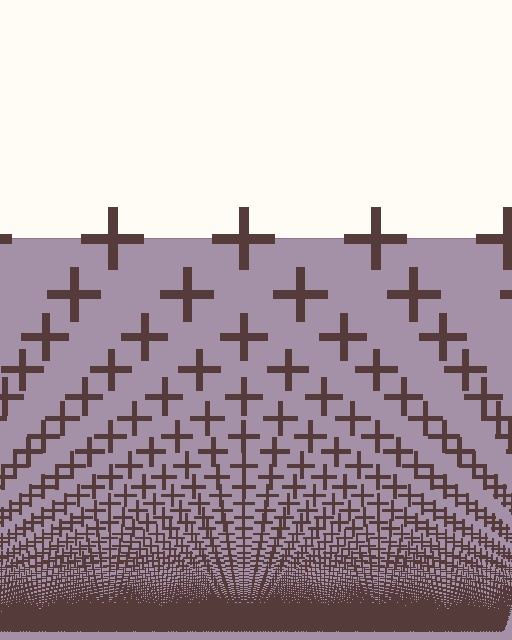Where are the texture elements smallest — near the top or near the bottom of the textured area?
Near the bottom.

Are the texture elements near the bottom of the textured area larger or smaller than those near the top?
Smaller. The gradient is inverted — elements near the bottom are smaller and denser.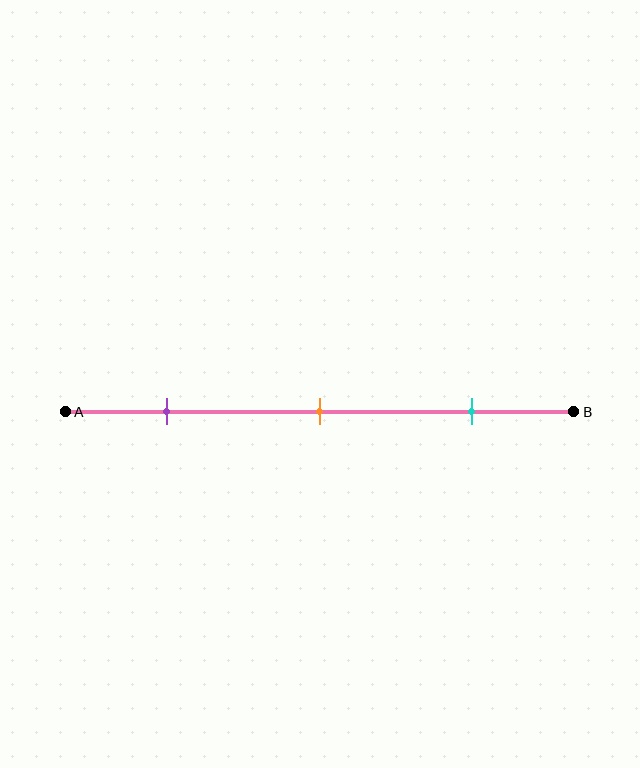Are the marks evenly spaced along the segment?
Yes, the marks are approximately evenly spaced.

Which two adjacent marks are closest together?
The purple and orange marks are the closest adjacent pair.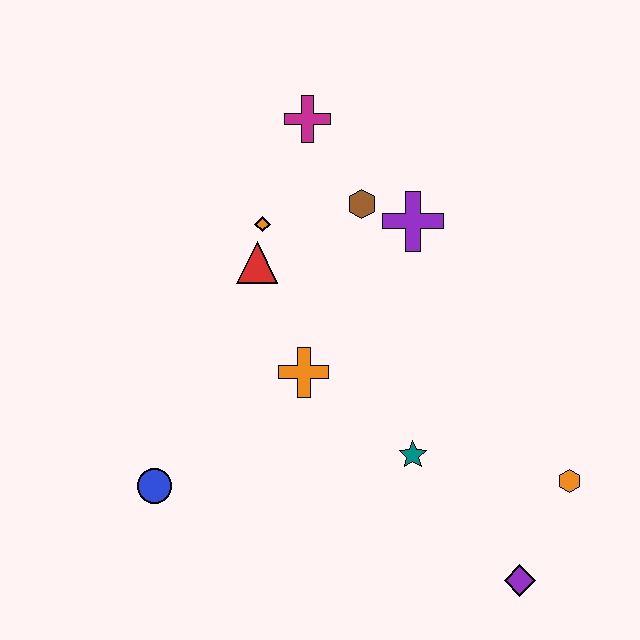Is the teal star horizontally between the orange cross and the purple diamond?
Yes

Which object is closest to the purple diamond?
The orange hexagon is closest to the purple diamond.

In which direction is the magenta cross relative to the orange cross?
The magenta cross is above the orange cross.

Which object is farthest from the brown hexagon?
The purple diamond is farthest from the brown hexagon.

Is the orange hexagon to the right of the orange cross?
Yes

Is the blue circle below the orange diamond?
Yes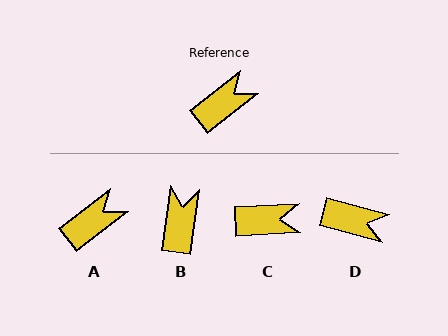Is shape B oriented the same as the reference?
No, it is off by about 45 degrees.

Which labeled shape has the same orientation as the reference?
A.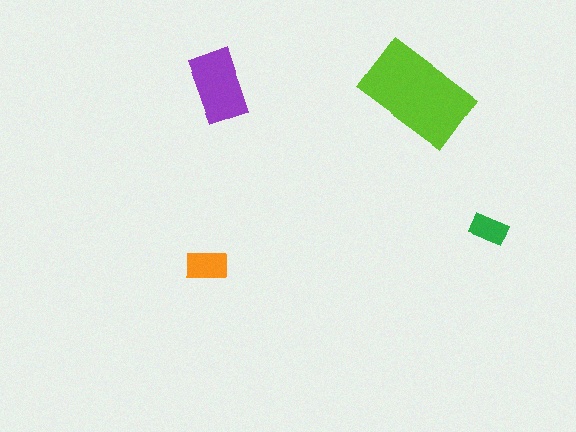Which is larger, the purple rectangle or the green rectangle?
The purple one.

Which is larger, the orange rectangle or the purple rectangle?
The purple one.